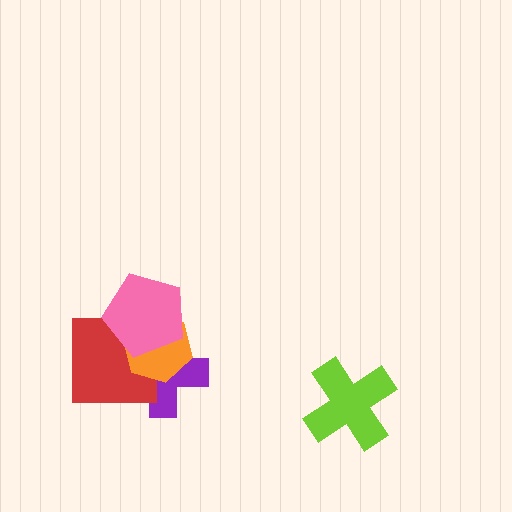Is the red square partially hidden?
Yes, it is partially covered by another shape.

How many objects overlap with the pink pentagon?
3 objects overlap with the pink pentagon.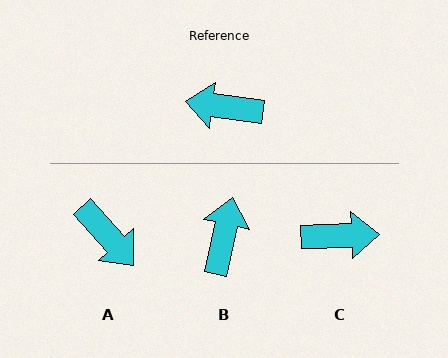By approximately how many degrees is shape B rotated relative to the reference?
Approximately 95 degrees clockwise.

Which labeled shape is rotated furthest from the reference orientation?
C, about 171 degrees away.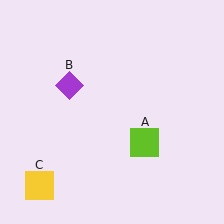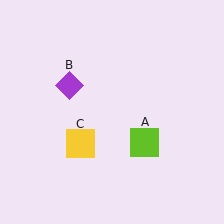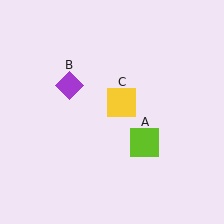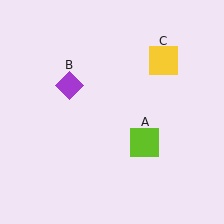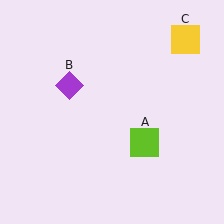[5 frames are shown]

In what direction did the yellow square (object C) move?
The yellow square (object C) moved up and to the right.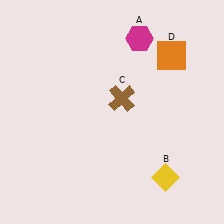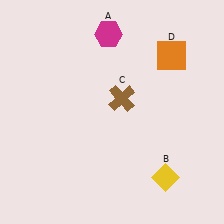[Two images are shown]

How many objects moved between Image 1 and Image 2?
1 object moved between the two images.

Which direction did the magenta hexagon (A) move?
The magenta hexagon (A) moved left.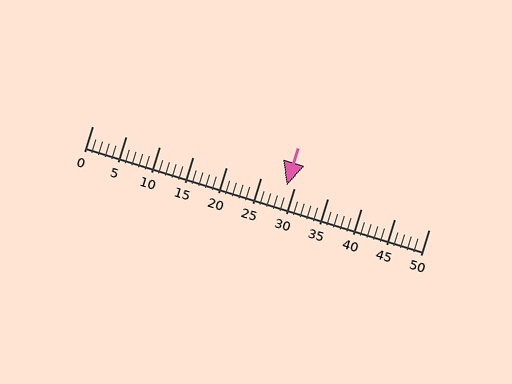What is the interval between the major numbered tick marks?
The major tick marks are spaced 5 units apart.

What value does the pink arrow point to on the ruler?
The pink arrow points to approximately 29.